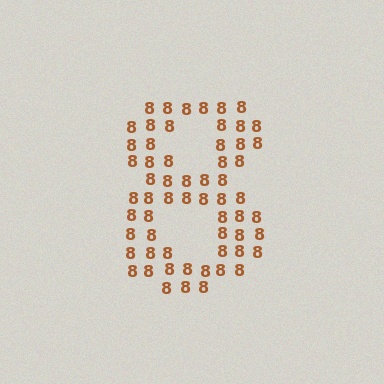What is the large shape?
The large shape is the digit 8.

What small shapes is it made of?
It is made of small digit 8's.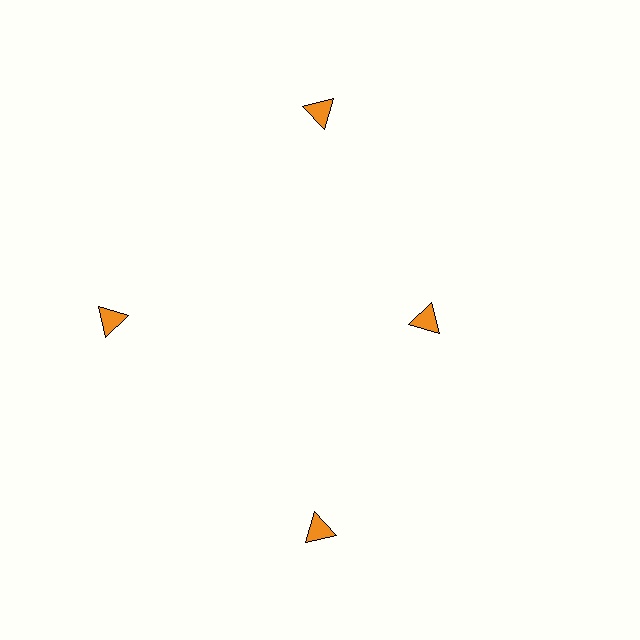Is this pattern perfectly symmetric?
No. The 4 orange triangles are arranged in a ring, but one element near the 3 o'clock position is pulled inward toward the center, breaking the 4-fold rotational symmetry.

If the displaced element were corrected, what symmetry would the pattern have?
It would have 4-fold rotational symmetry — the pattern would map onto itself every 90 degrees.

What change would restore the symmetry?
The symmetry would be restored by moving it outward, back onto the ring so that all 4 triangles sit at equal angles and equal distance from the center.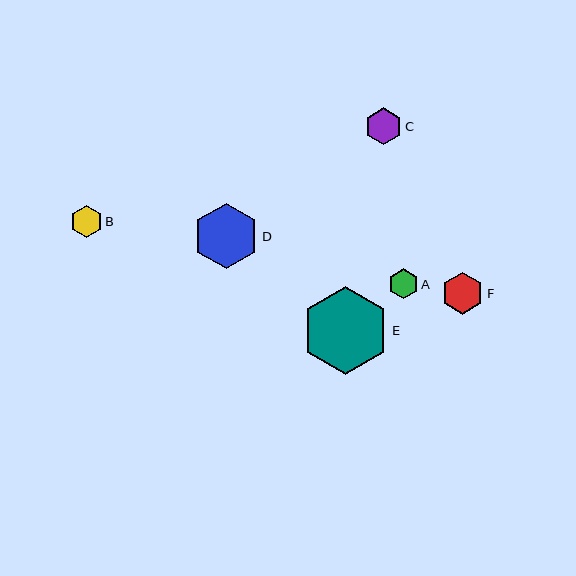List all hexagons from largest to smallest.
From largest to smallest: E, D, F, C, B, A.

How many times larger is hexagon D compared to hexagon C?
Hexagon D is approximately 1.8 times the size of hexagon C.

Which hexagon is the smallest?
Hexagon A is the smallest with a size of approximately 30 pixels.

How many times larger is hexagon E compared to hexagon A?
Hexagon E is approximately 2.9 times the size of hexagon A.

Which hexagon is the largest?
Hexagon E is the largest with a size of approximately 88 pixels.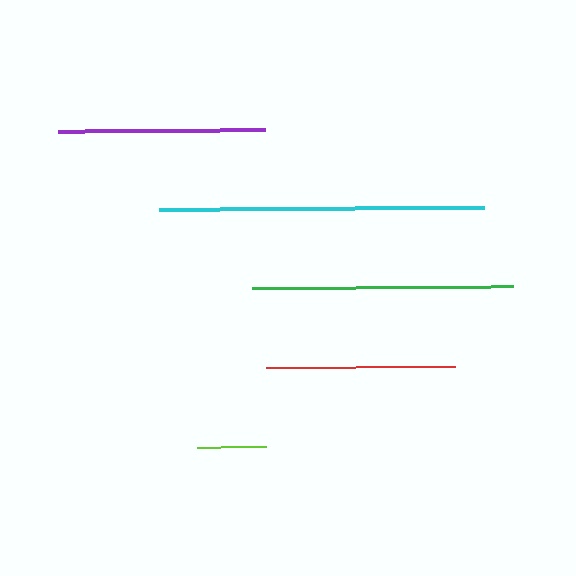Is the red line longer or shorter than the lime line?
The red line is longer than the lime line.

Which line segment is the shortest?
The lime line is the shortest at approximately 68 pixels.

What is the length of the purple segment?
The purple segment is approximately 208 pixels long.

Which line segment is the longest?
The cyan line is the longest at approximately 325 pixels.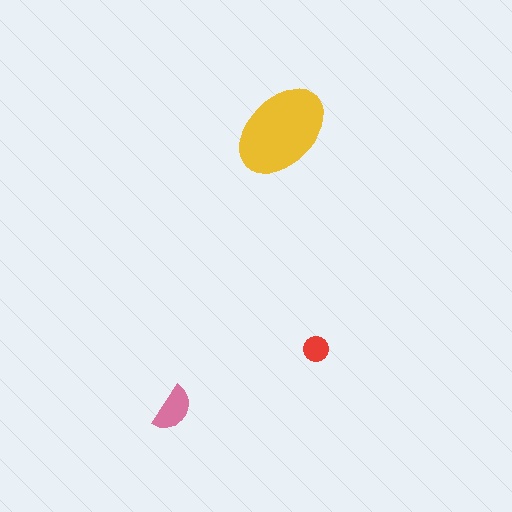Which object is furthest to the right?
The red circle is rightmost.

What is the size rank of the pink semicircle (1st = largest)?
2nd.